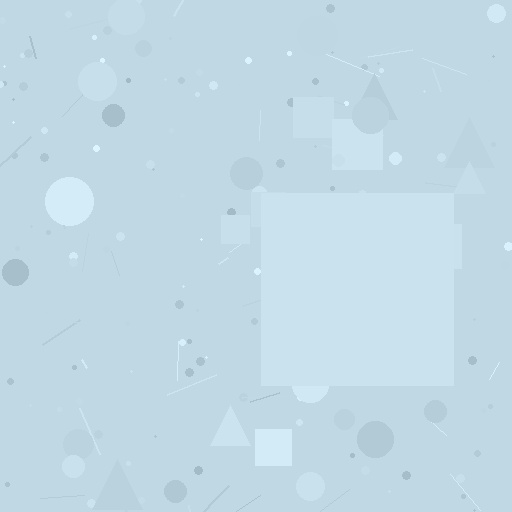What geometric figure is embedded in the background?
A square is embedded in the background.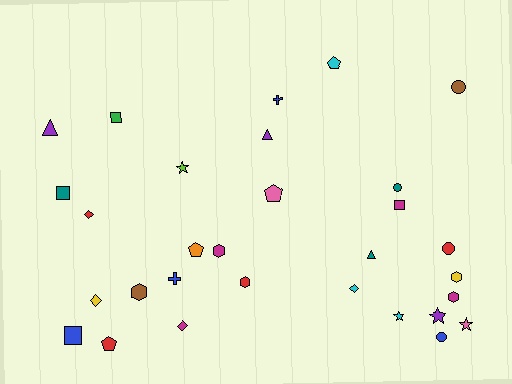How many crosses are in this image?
There are 2 crosses.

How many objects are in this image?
There are 30 objects.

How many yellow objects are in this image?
There are 2 yellow objects.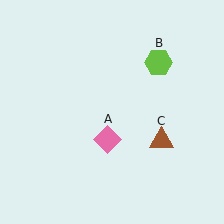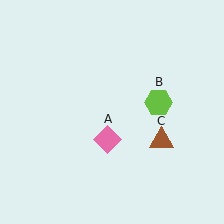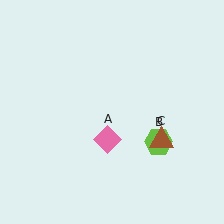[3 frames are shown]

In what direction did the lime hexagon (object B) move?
The lime hexagon (object B) moved down.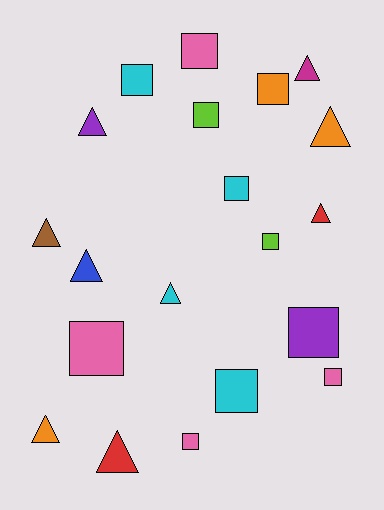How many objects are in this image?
There are 20 objects.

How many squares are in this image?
There are 11 squares.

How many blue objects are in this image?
There is 1 blue object.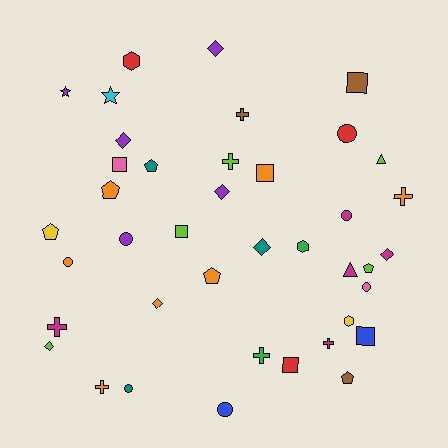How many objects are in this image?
There are 40 objects.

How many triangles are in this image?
There are 2 triangles.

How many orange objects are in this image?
There are 7 orange objects.